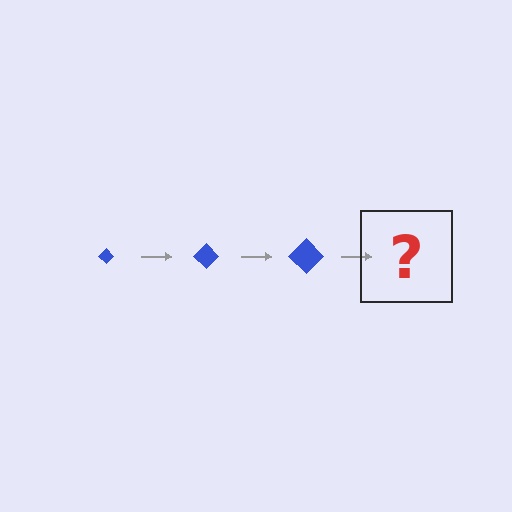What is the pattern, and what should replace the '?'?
The pattern is that the diamond gets progressively larger each step. The '?' should be a blue diamond, larger than the previous one.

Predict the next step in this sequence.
The next step is a blue diamond, larger than the previous one.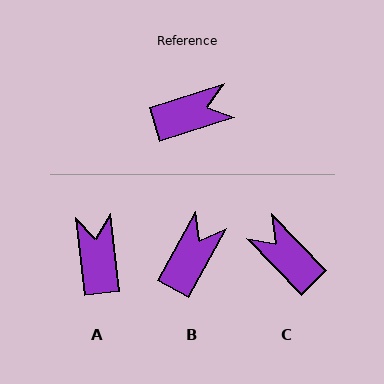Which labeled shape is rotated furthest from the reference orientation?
C, about 117 degrees away.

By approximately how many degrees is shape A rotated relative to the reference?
Approximately 79 degrees counter-clockwise.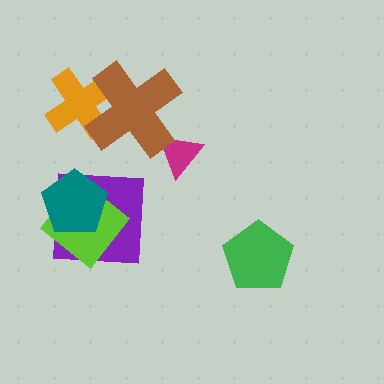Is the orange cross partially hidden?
Yes, it is partially covered by another shape.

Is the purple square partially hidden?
Yes, it is partially covered by another shape.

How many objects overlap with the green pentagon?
0 objects overlap with the green pentagon.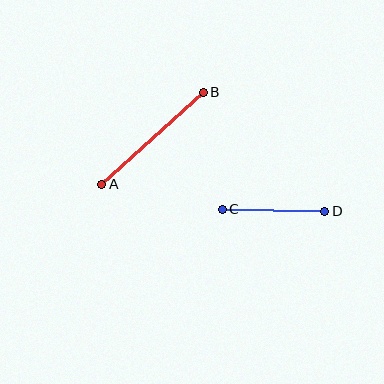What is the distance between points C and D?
The distance is approximately 103 pixels.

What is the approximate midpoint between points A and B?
The midpoint is at approximately (153, 138) pixels.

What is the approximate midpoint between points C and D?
The midpoint is at approximately (273, 210) pixels.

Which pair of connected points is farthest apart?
Points A and B are farthest apart.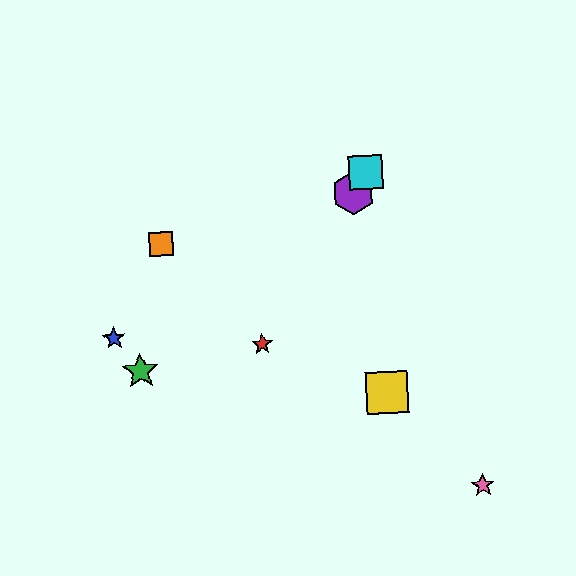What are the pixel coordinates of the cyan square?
The cyan square is at (366, 173).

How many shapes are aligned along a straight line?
3 shapes (the red star, the purple hexagon, the cyan square) are aligned along a straight line.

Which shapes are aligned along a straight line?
The red star, the purple hexagon, the cyan square are aligned along a straight line.